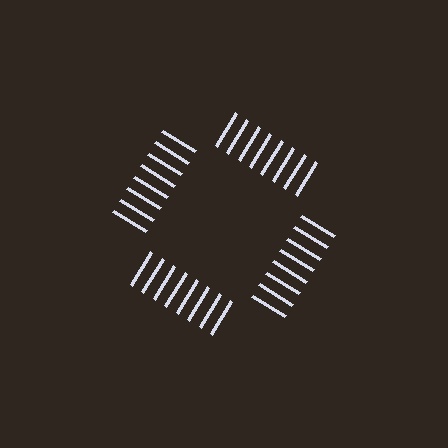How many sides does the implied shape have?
4 sides — the line-ends trace a square.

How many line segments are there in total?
32 — 8 along each of the 4 edges.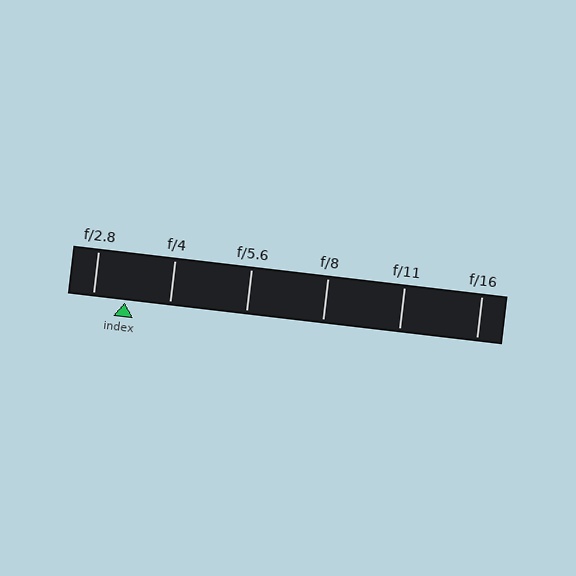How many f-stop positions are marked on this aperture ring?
There are 6 f-stop positions marked.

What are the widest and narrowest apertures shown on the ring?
The widest aperture shown is f/2.8 and the narrowest is f/16.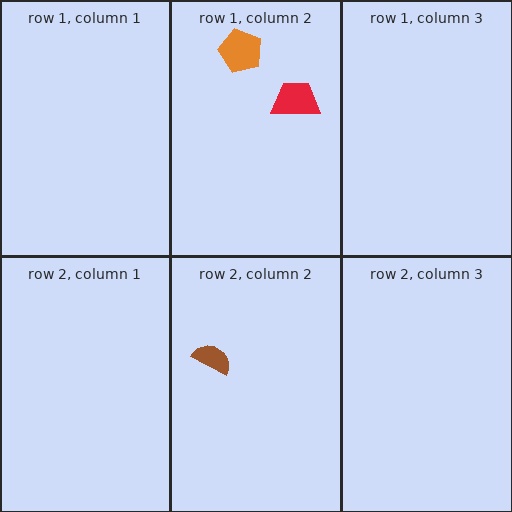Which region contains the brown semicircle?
The row 2, column 2 region.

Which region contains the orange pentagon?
The row 1, column 2 region.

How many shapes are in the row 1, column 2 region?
2.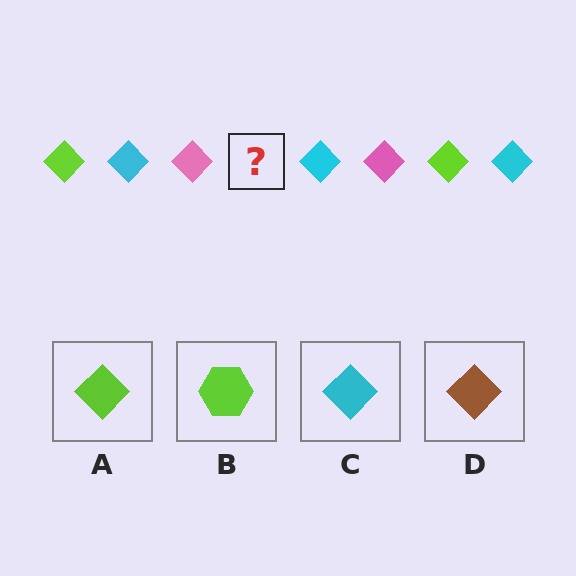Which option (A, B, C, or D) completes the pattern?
A.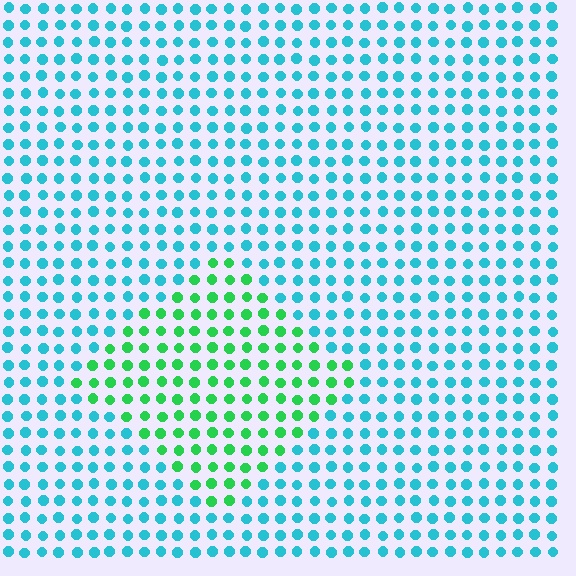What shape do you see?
I see a diamond.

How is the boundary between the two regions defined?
The boundary is defined purely by a slight shift in hue (about 51 degrees). Spacing, size, and orientation are identical on both sides.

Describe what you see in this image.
The image is filled with small cyan elements in a uniform arrangement. A diamond-shaped region is visible where the elements are tinted to a slightly different hue, forming a subtle color boundary.